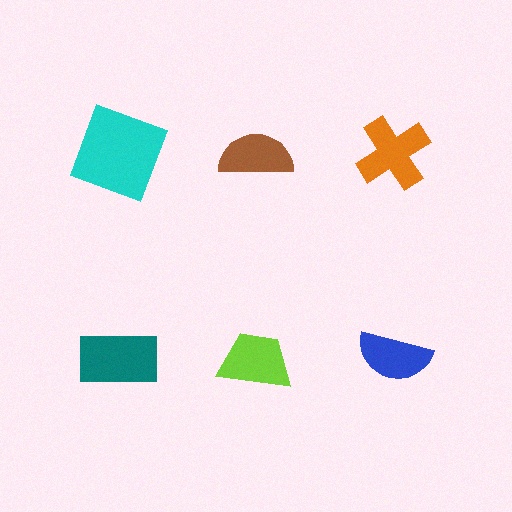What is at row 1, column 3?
An orange cross.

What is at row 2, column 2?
A lime trapezoid.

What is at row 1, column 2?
A brown semicircle.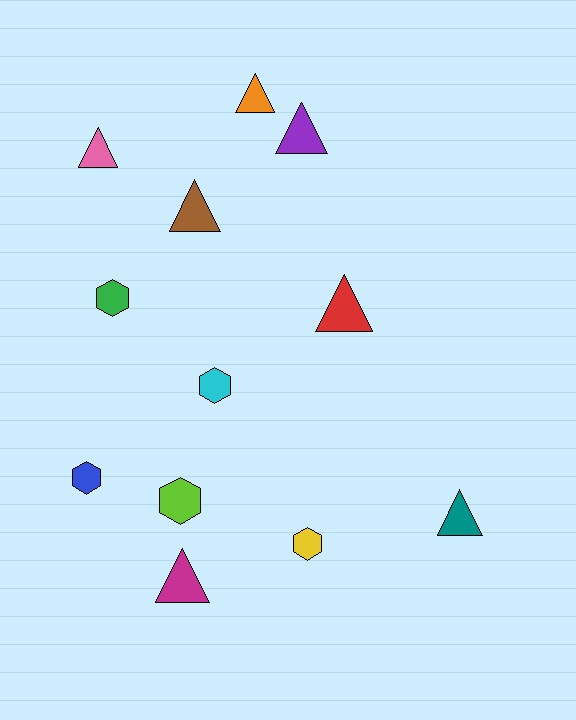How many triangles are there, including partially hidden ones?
There are 7 triangles.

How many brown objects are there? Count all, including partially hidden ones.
There is 1 brown object.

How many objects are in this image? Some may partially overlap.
There are 12 objects.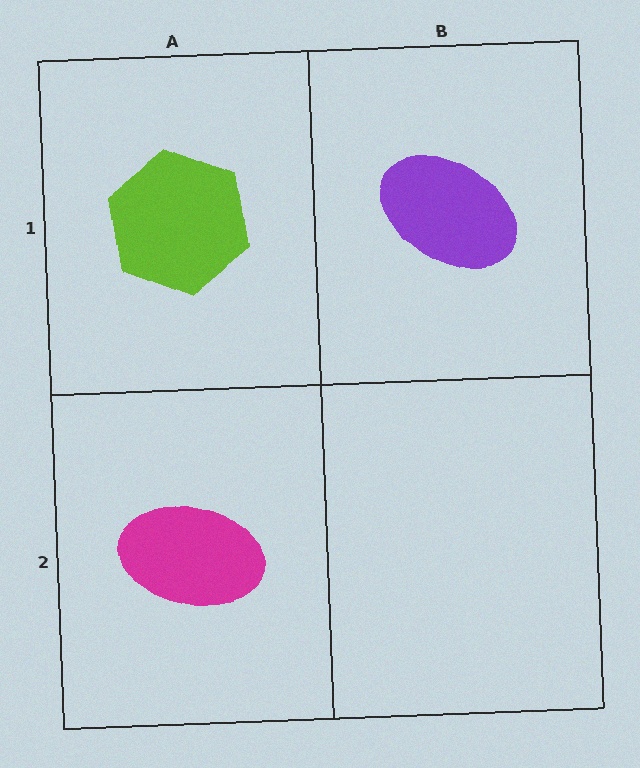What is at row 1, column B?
A purple ellipse.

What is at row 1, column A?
A lime hexagon.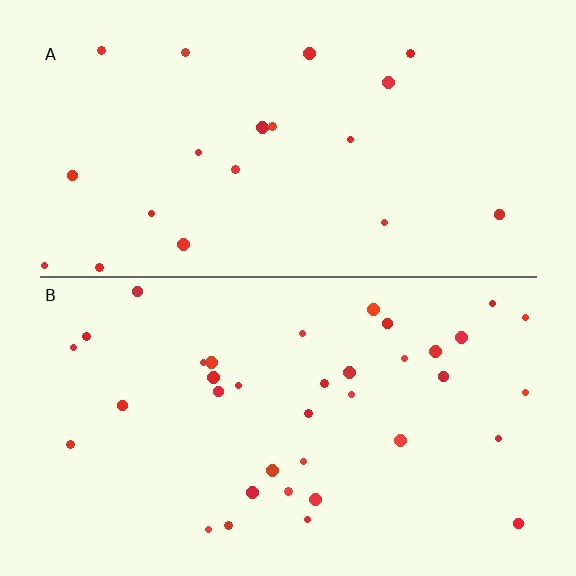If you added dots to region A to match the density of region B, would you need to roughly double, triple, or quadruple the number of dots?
Approximately double.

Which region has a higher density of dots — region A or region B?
B (the bottom).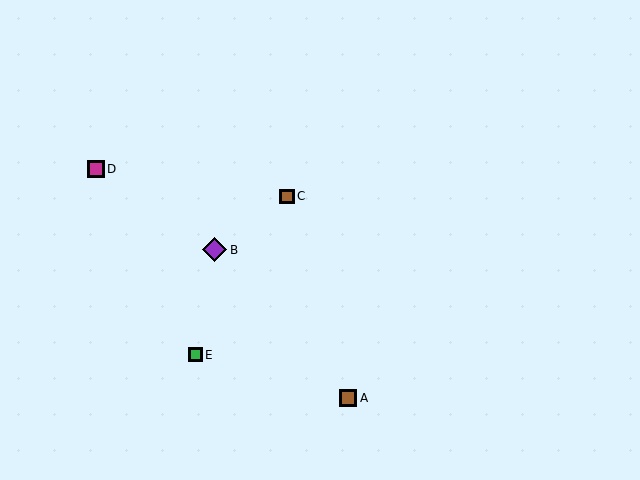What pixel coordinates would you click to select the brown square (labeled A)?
Click at (348, 398) to select the brown square A.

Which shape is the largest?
The purple diamond (labeled B) is the largest.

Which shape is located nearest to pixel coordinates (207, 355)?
The green square (labeled E) at (195, 355) is nearest to that location.